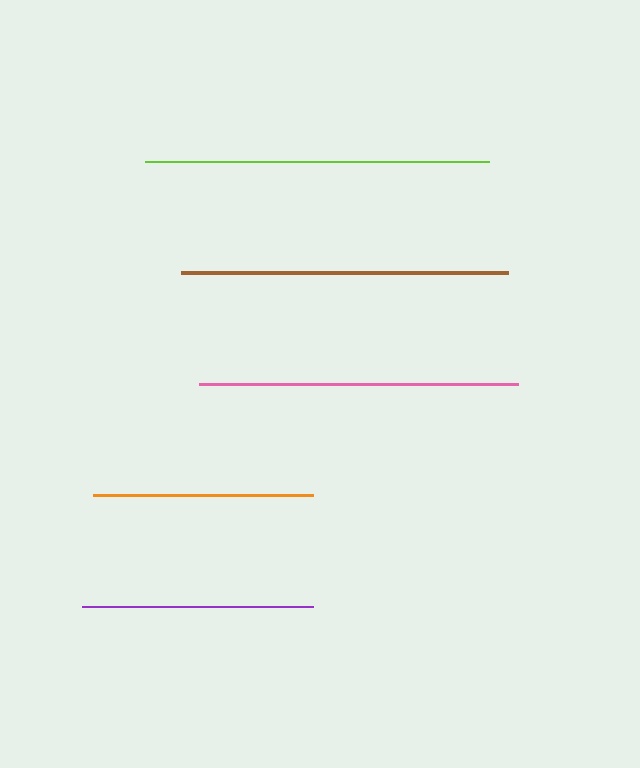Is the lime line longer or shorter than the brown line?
The lime line is longer than the brown line.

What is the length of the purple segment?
The purple segment is approximately 231 pixels long.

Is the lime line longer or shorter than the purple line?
The lime line is longer than the purple line.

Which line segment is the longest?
The lime line is the longest at approximately 344 pixels.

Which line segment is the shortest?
The orange line is the shortest at approximately 220 pixels.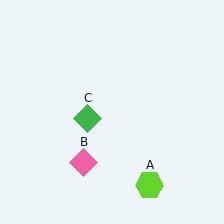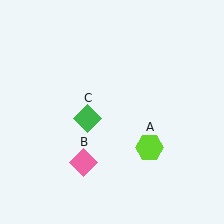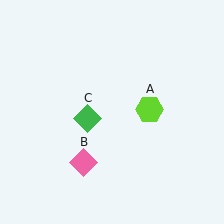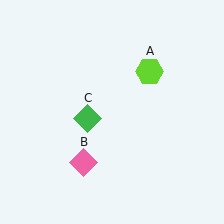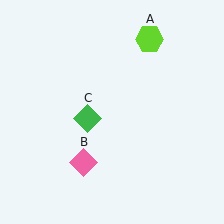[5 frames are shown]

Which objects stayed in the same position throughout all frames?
Pink diamond (object B) and green diamond (object C) remained stationary.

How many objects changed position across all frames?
1 object changed position: lime hexagon (object A).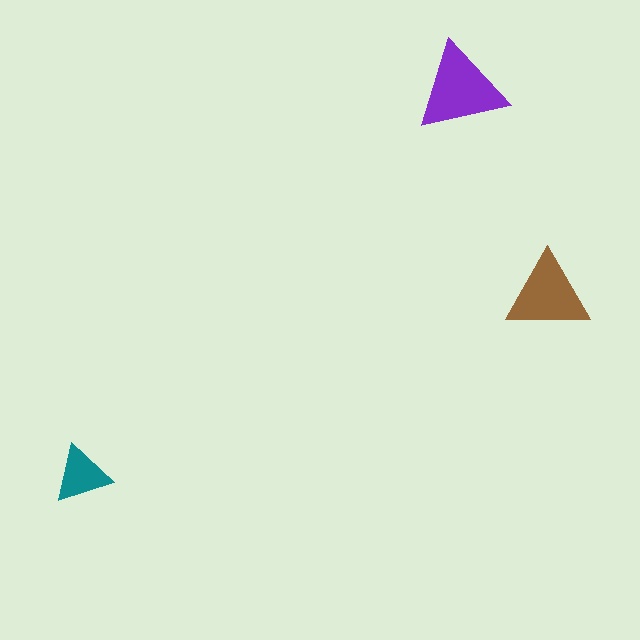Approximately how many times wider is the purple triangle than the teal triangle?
About 1.5 times wider.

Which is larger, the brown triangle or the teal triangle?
The brown one.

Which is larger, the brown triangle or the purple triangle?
The purple one.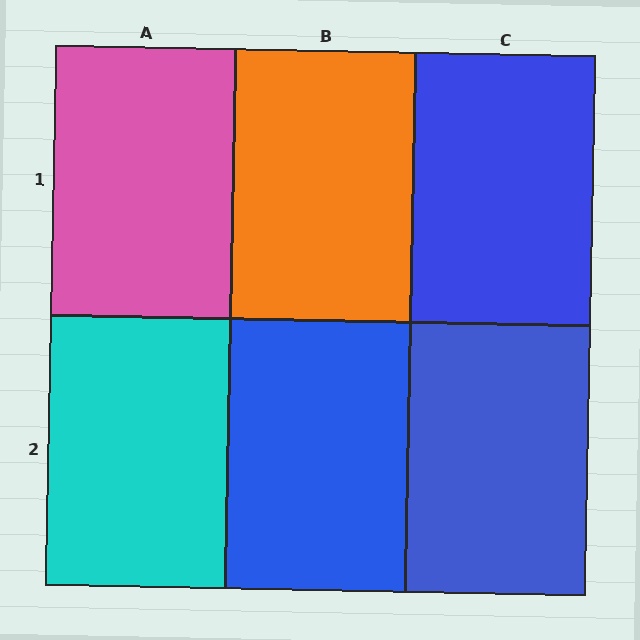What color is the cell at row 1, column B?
Orange.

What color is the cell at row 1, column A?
Pink.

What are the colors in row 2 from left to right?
Cyan, blue, blue.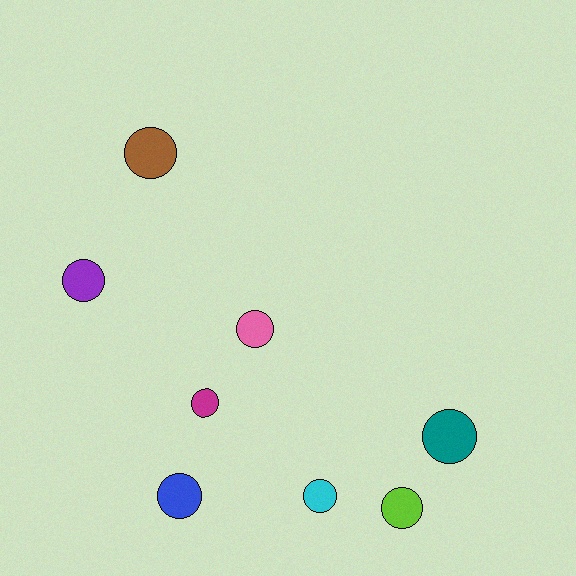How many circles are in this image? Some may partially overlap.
There are 8 circles.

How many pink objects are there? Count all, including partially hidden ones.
There is 1 pink object.